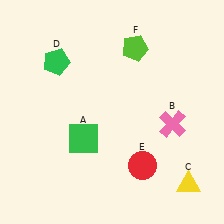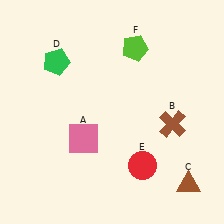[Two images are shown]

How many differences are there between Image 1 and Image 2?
There are 3 differences between the two images.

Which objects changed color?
A changed from green to pink. B changed from pink to brown. C changed from yellow to brown.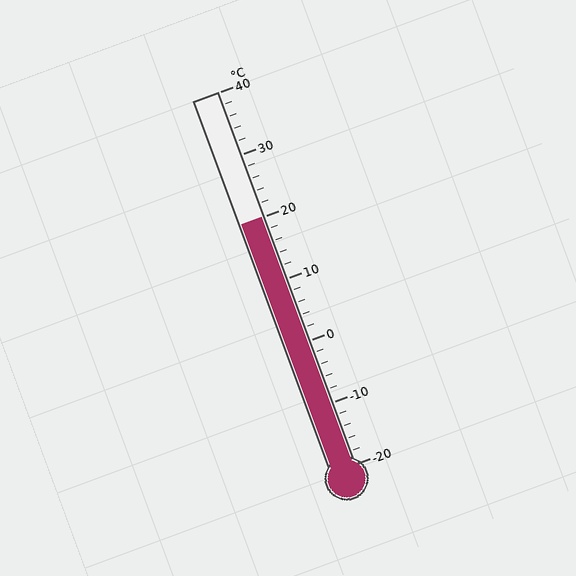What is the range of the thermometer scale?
The thermometer scale ranges from -20°C to 40°C.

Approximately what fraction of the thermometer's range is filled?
The thermometer is filled to approximately 65% of its range.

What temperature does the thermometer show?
The thermometer shows approximately 20°C.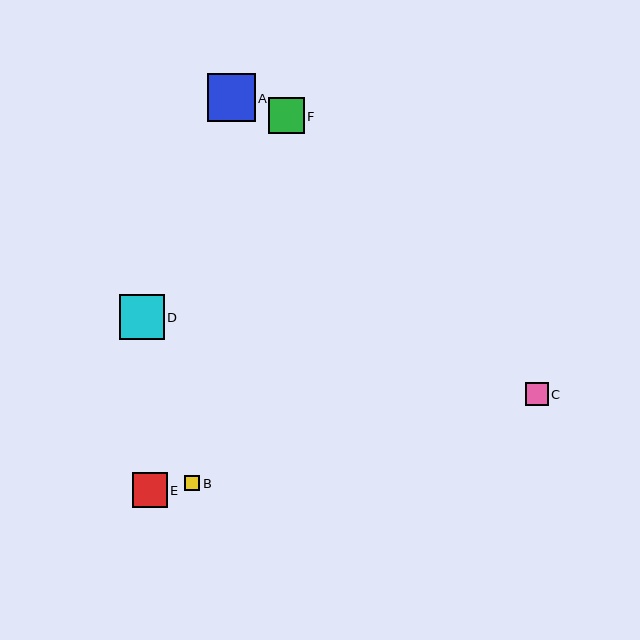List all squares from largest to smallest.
From largest to smallest: A, D, F, E, C, B.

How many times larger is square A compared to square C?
Square A is approximately 2.1 times the size of square C.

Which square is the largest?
Square A is the largest with a size of approximately 48 pixels.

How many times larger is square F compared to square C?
Square F is approximately 1.6 times the size of square C.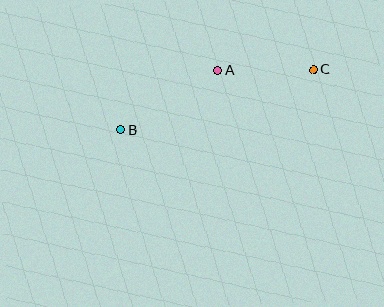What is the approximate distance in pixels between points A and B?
The distance between A and B is approximately 114 pixels.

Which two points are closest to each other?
Points A and C are closest to each other.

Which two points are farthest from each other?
Points B and C are farthest from each other.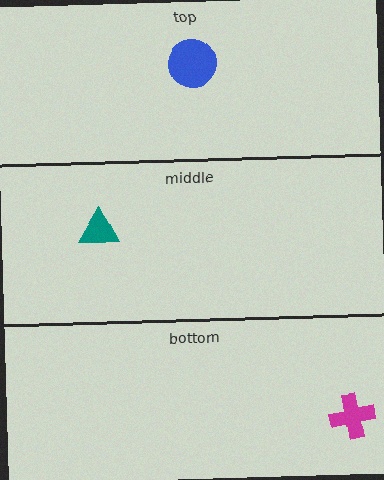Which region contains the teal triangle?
The middle region.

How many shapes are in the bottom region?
1.